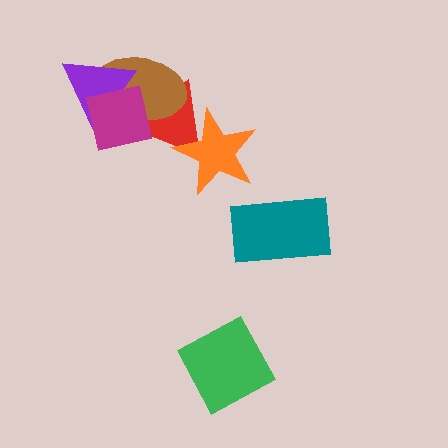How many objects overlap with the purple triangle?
2 objects overlap with the purple triangle.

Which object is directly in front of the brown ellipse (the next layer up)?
The purple triangle is directly in front of the brown ellipse.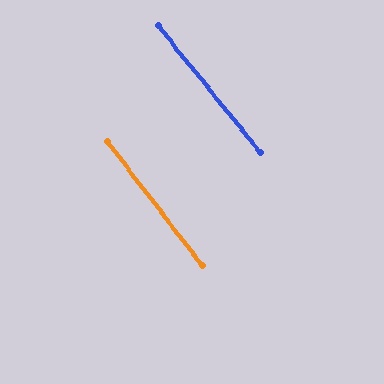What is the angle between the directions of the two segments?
Approximately 2 degrees.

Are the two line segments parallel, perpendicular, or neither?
Parallel — their directions differ by only 1.5°.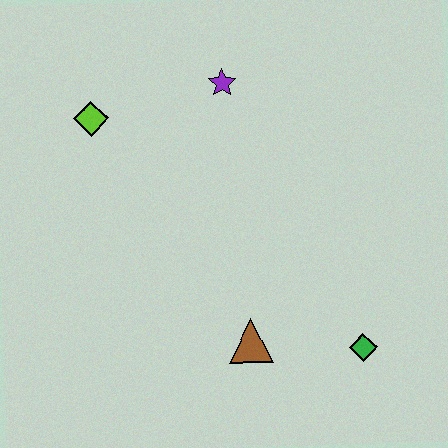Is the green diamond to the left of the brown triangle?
No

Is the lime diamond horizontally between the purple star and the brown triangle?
No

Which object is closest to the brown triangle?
The green diamond is closest to the brown triangle.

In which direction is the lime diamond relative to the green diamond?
The lime diamond is to the left of the green diamond.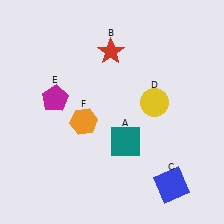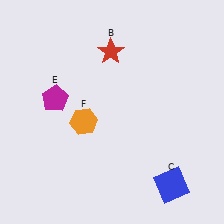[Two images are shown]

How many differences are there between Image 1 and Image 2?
There are 2 differences between the two images.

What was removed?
The teal square (A), the yellow circle (D) were removed in Image 2.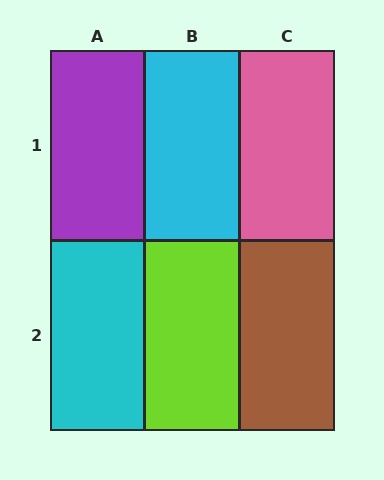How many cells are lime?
1 cell is lime.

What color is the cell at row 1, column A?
Purple.